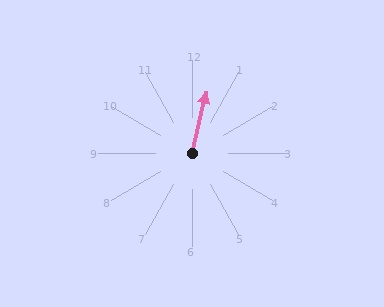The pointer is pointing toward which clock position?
Roughly 12 o'clock.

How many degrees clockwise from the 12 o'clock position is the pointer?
Approximately 13 degrees.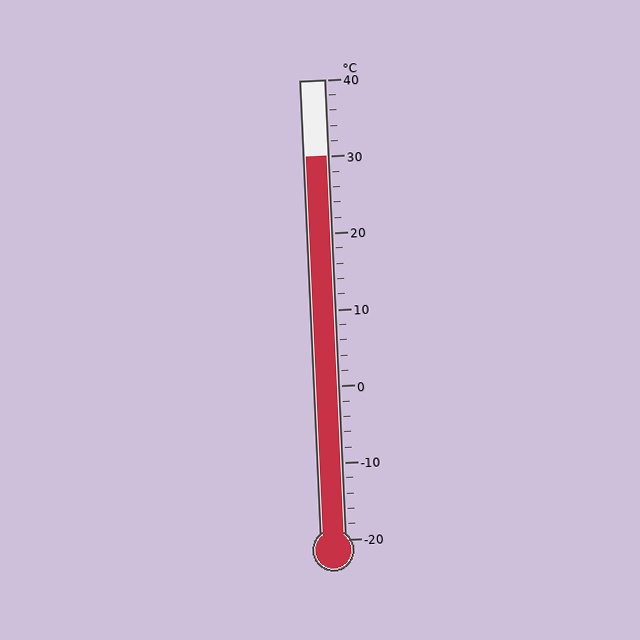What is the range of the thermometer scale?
The thermometer scale ranges from -20°C to 40°C.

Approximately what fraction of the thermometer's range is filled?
The thermometer is filled to approximately 85% of its range.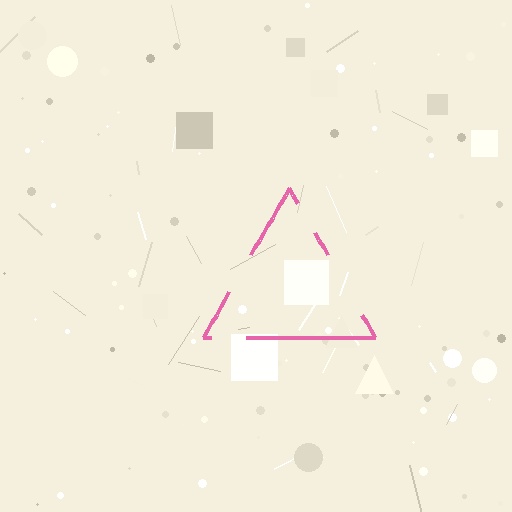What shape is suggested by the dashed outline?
The dashed outline suggests a triangle.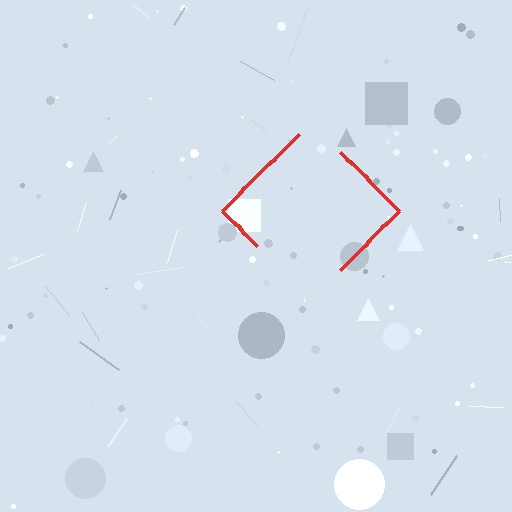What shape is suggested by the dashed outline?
The dashed outline suggests a diamond.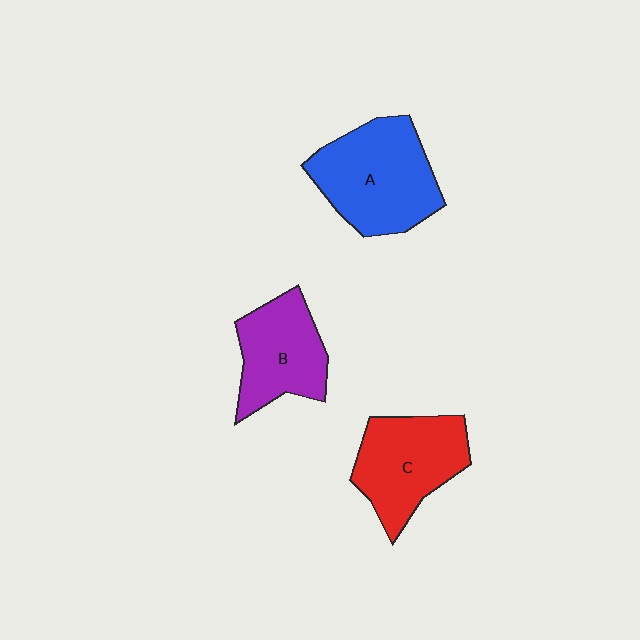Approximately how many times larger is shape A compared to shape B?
Approximately 1.4 times.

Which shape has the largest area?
Shape A (blue).